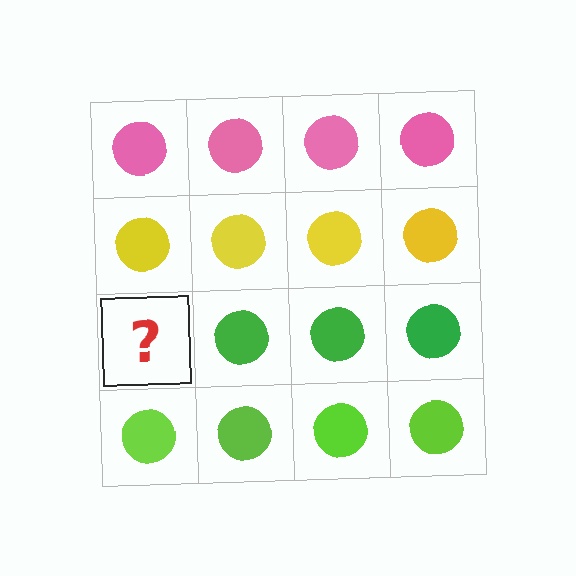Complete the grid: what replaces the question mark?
The question mark should be replaced with a green circle.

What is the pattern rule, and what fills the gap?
The rule is that each row has a consistent color. The gap should be filled with a green circle.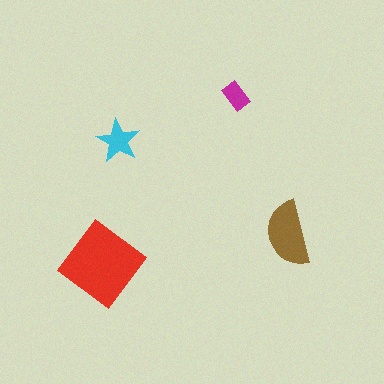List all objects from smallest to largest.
The magenta rectangle, the cyan star, the brown semicircle, the red diamond.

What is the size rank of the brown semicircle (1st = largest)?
2nd.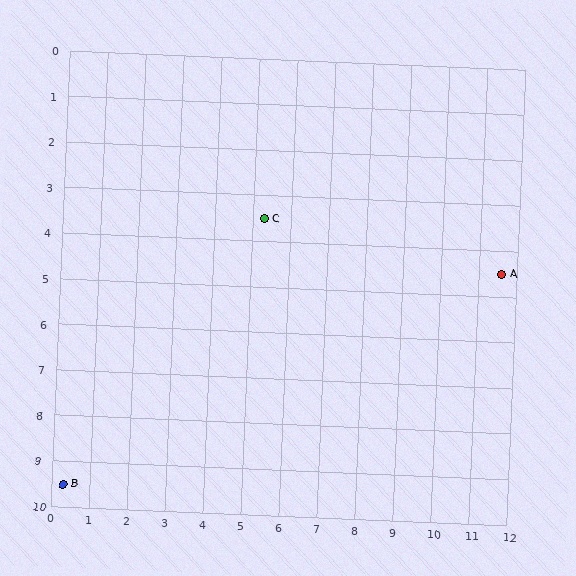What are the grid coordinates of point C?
Point C is at approximately (5.3, 3.5).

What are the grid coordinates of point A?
Point A is at approximately (11.6, 4.5).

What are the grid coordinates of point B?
Point B is at approximately (0.3, 9.5).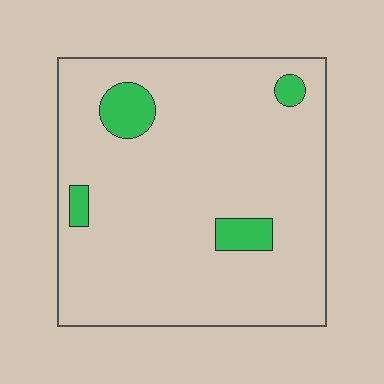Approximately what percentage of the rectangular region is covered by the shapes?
Approximately 10%.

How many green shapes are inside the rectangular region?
4.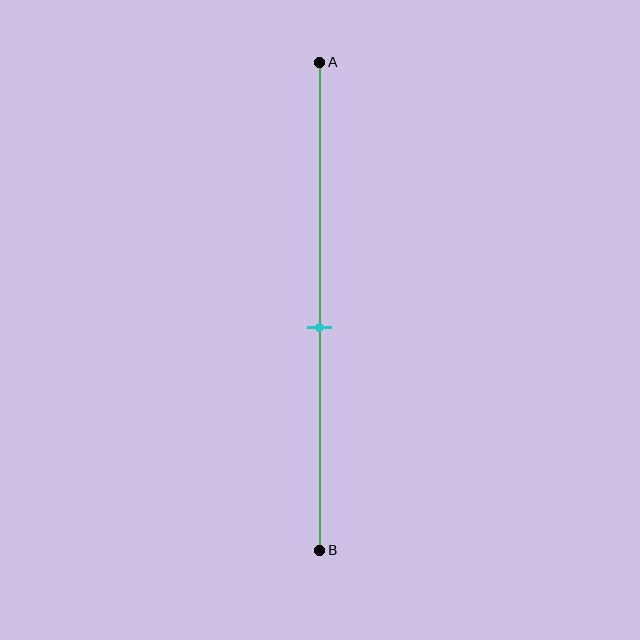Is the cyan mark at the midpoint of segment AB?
No, the mark is at about 55% from A, not at the 50% midpoint.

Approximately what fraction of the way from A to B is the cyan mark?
The cyan mark is approximately 55% of the way from A to B.